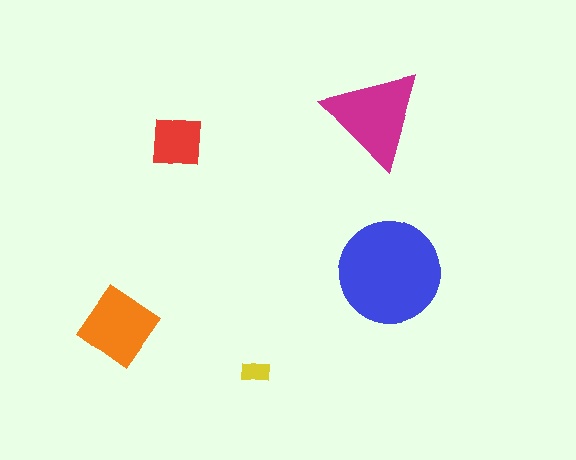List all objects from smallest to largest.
The yellow rectangle, the red square, the orange diamond, the magenta triangle, the blue circle.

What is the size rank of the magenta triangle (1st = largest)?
2nd.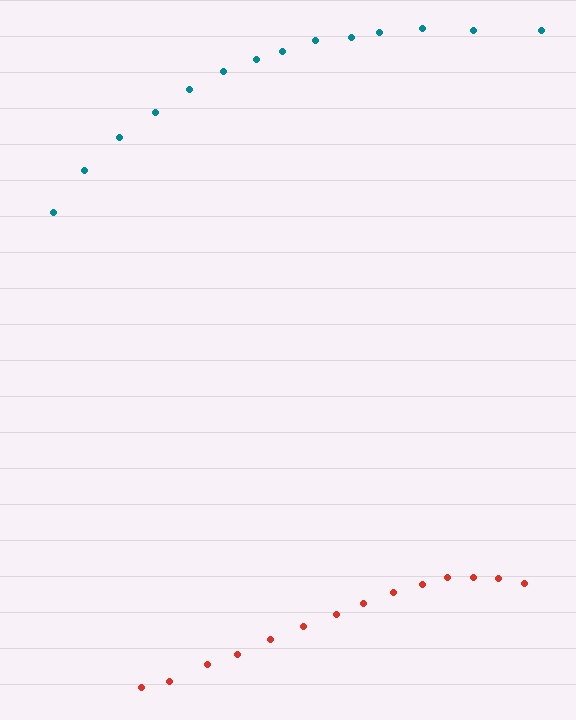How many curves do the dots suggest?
There are 2 distinct paths.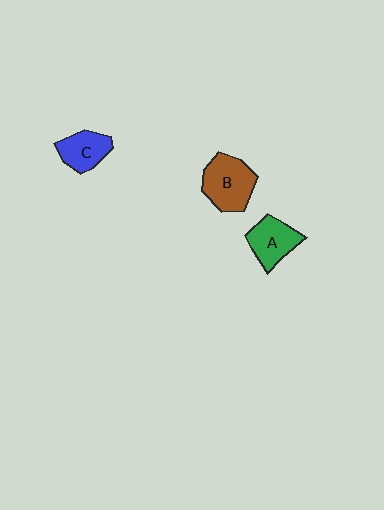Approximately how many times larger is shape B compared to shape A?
Approximately 1.3 times.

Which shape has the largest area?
Shape B (brown).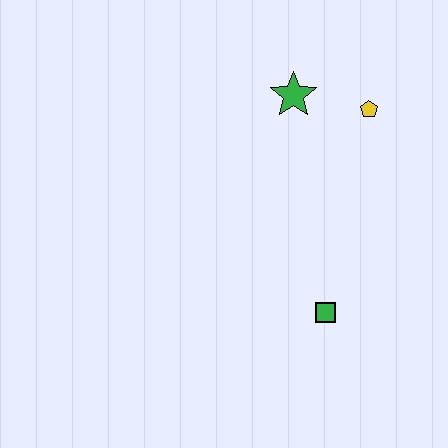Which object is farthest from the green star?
The green square is farthest from the green star.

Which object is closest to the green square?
The yellow pentagon is closest to the green square.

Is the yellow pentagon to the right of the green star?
Yes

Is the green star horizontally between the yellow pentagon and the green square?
No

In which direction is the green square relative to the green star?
The green square is below the green star.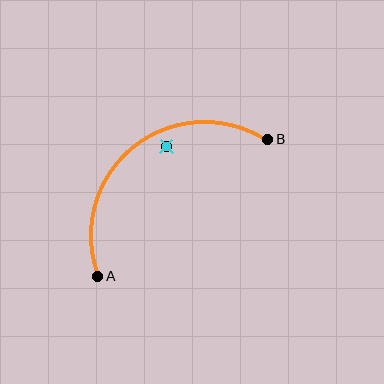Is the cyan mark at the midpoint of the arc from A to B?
No — the cyan mark does not lie on the arc at all. It sits slightly inside the curve.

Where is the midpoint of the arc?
The arc midpoint is the point on the curve farthest from the straight line joining A and B. It sits above and to the left of that line.